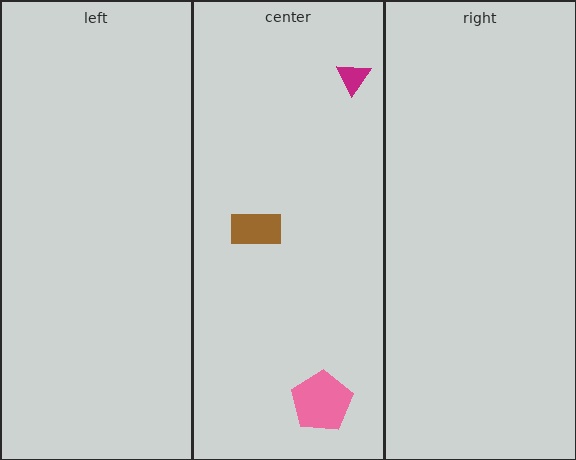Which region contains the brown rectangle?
The center region.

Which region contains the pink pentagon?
The center region.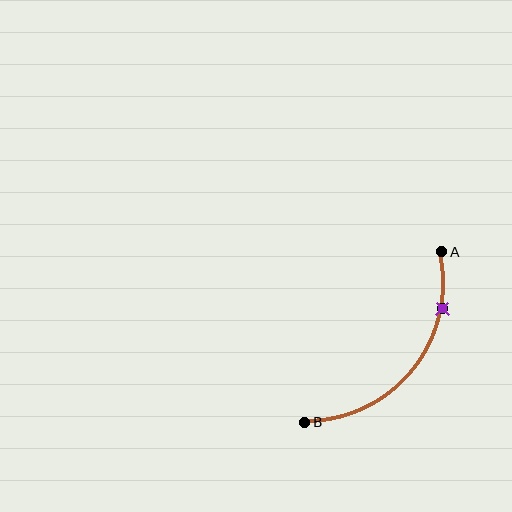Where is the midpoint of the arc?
The arc midpoint is the point on the curve farthest from the straight line joining A and B. It sits below and to the right of that line.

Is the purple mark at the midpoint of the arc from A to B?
No. The purple mark lies on the arc but is closer to endpoint A. The arc midpoint would be at the point on the curve equidistant along the arc from both A and B.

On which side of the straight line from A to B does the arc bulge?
The arc bulges below and to the right of the straight line connecting A and B.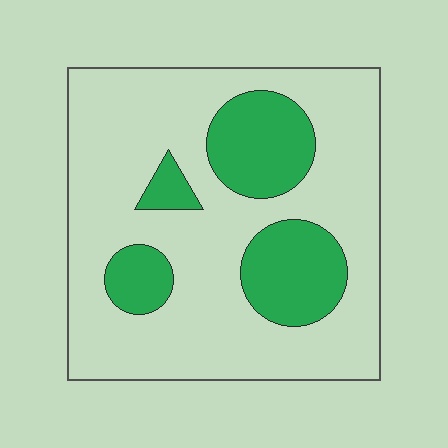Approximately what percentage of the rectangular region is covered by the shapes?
Approximately 25%.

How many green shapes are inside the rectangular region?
4.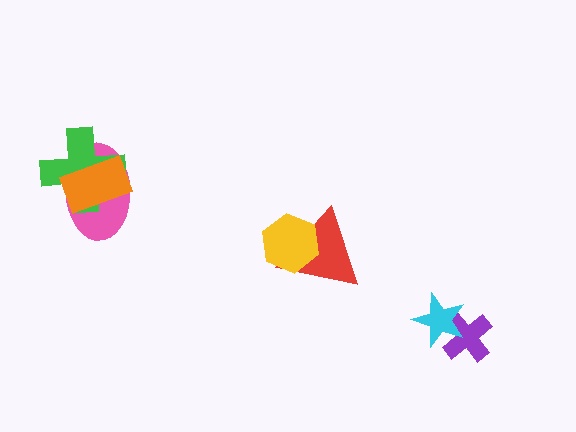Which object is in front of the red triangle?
The yellow hexagon is in front of the red triangle.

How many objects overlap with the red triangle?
1 object overlaps with the red triangle.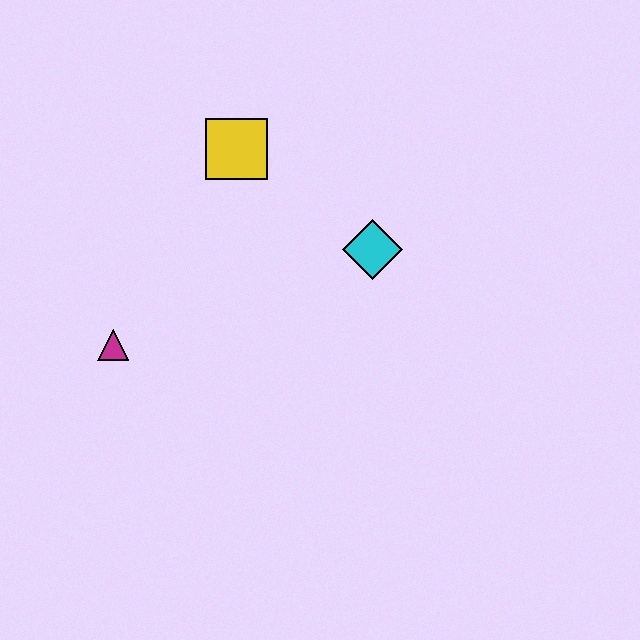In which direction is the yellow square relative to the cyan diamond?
The yellow square is to the left of the cyan diamond.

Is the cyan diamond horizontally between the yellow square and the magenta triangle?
No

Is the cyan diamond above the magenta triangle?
Yes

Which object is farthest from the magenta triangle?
The cyan diamond is farthest from the magenta triangle.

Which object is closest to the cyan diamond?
The yellow square is closest to the cyan diamond.